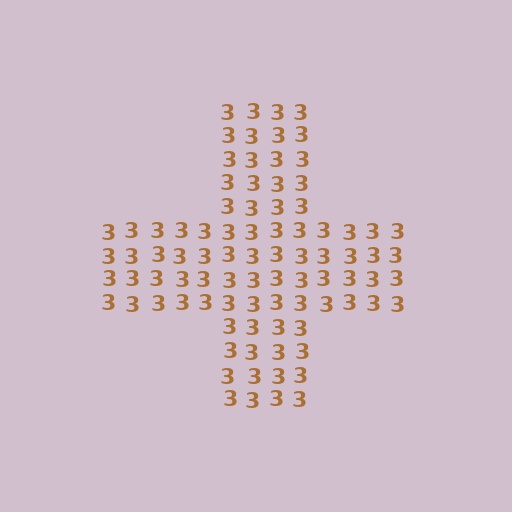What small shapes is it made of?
It is made of small digit 3's.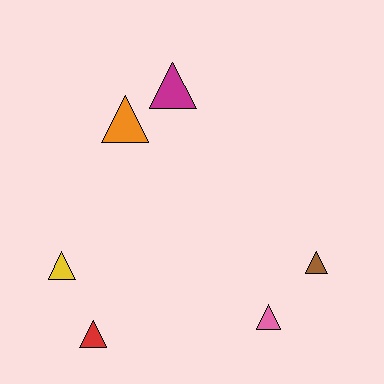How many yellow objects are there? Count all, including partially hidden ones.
There is 1 yellow object.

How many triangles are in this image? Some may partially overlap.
There are 6 triangles.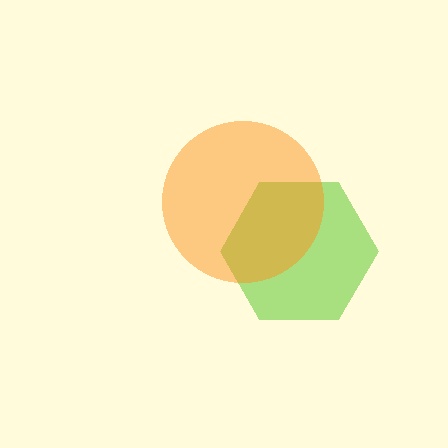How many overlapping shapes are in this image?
There are 2 overlapping shapes in the image.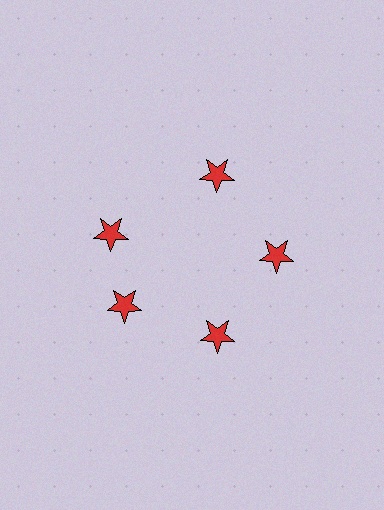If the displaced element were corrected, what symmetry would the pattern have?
It would have 5-fold rotational symmetry — the pattern would map onto itself every 72 degrees.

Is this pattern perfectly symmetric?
No. The 5 red stars are arranged in a ring, but one element near the 10 o'clock position is rotated out of alignment along the ring, breaking the 5-fold rotational symmetry.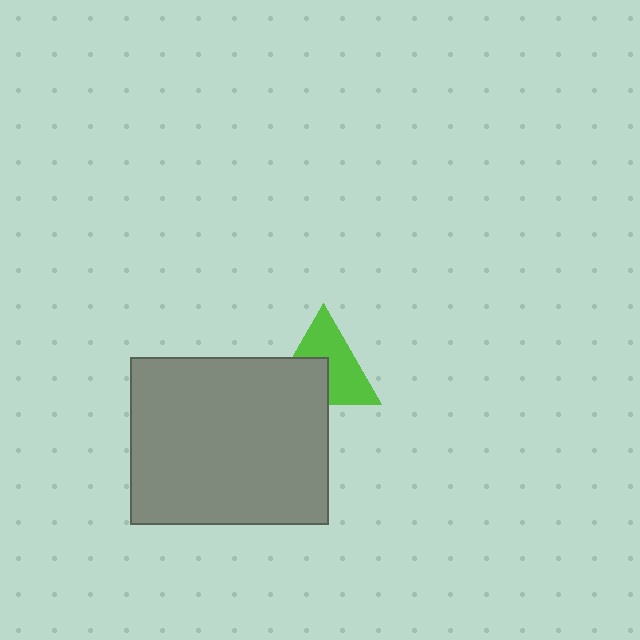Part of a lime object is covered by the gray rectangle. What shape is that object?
It is a triangle.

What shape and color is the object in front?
The object in front is a gray rectangle.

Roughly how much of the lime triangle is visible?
About half of it is visible (roughly 59%).